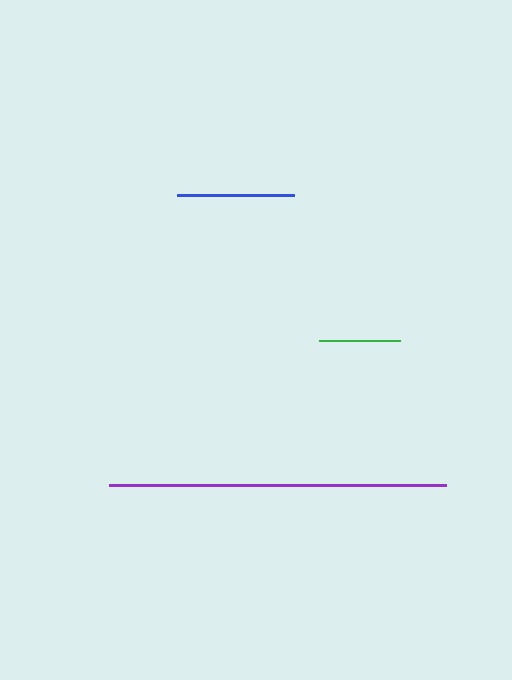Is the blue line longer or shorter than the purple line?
The purple line is longer than the blue line.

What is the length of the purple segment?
The purple segment is approximately 337 pixels long.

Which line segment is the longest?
The purple line is the longest at approximately 337 pixels.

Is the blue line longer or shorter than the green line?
The blue line is longer than the green line.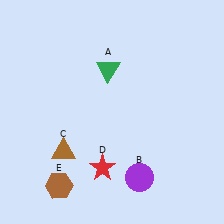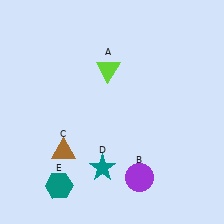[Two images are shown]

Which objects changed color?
A changed from green to lime. D changed from red to teal. E changed from brown to teal.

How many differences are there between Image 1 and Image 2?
There are 3 differences between the two images.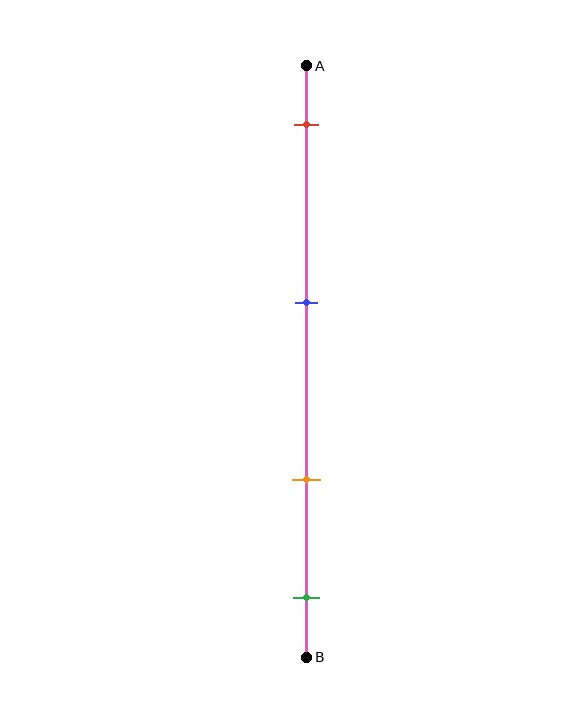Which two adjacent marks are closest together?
The orange and green marks are the closest adjacent pair.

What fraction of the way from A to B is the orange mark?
The orange mark is approximately 70% (0.7) of the way from A to B.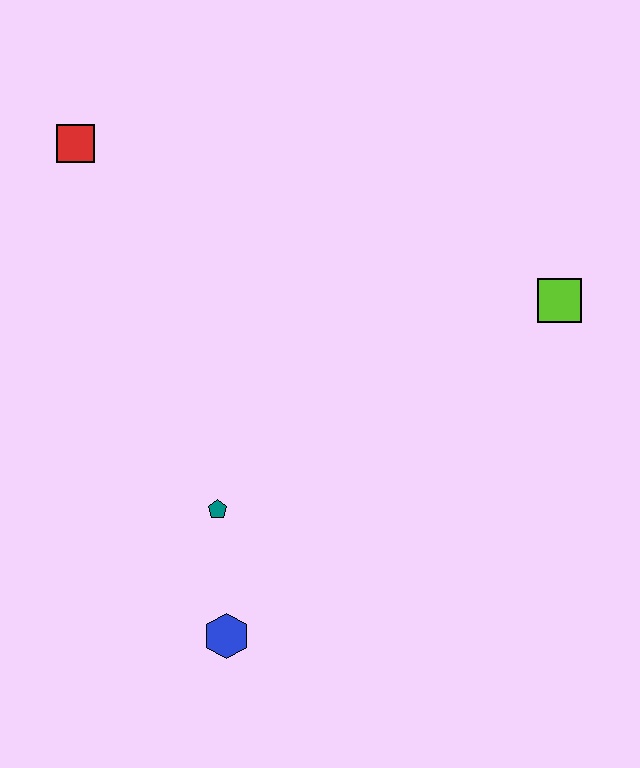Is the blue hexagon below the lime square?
Yes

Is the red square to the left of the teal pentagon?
Yes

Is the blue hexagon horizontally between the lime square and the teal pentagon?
Yes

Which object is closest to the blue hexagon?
The teal pentagon is closest to the blue hexagon.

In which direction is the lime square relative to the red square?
The lime square is to the right of the red square.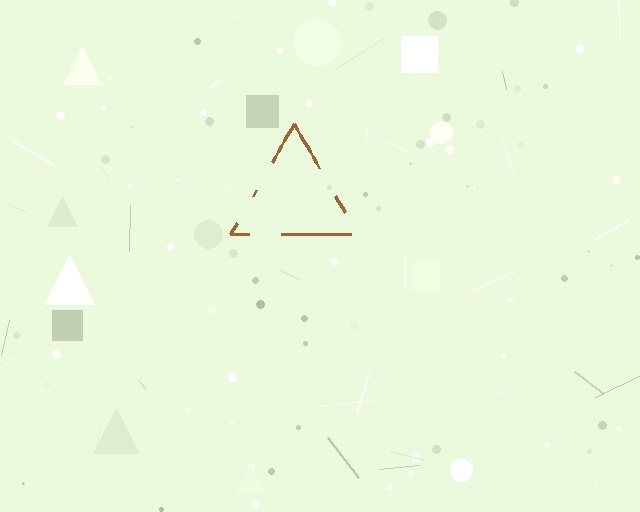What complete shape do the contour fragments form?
The contour fragments form a triangle.